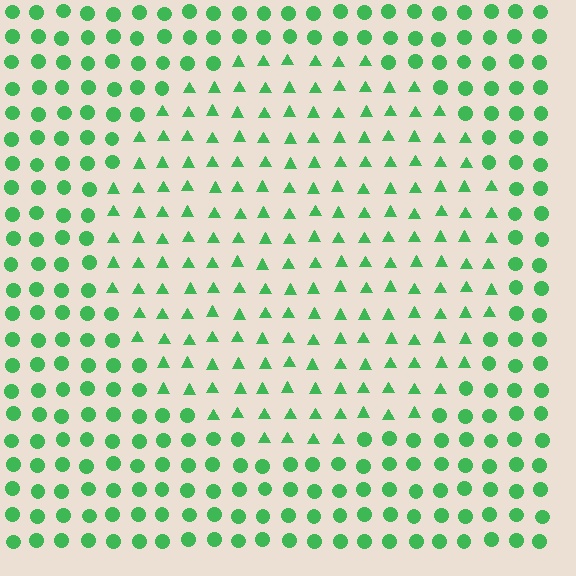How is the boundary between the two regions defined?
The boundary is defined by a change in element shape: triangles inside vs. circles outside. All elements share the same color and spacing.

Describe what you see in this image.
The image is filled with small green elements arranged in a uniform grid. A circle-shaped region contains triangles, while the surrounding area contains circles. The boundary is defined purely by the change in element shape.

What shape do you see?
I see a circle.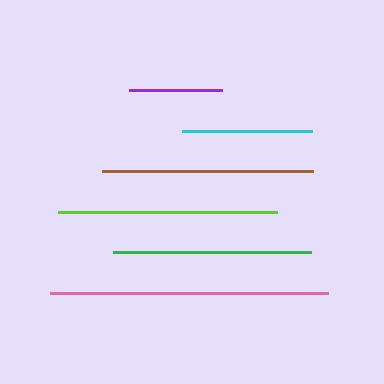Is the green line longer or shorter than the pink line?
The pink line is longer than the green line.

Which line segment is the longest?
The pink line is the longest at approximately 278 pixels.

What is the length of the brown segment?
The brown segment is approximately 211 pixels long.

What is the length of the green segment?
The green segment is approximately 199 pixels long.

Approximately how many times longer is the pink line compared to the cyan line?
The pink line is approximately 2.1 times the length of the cyan line.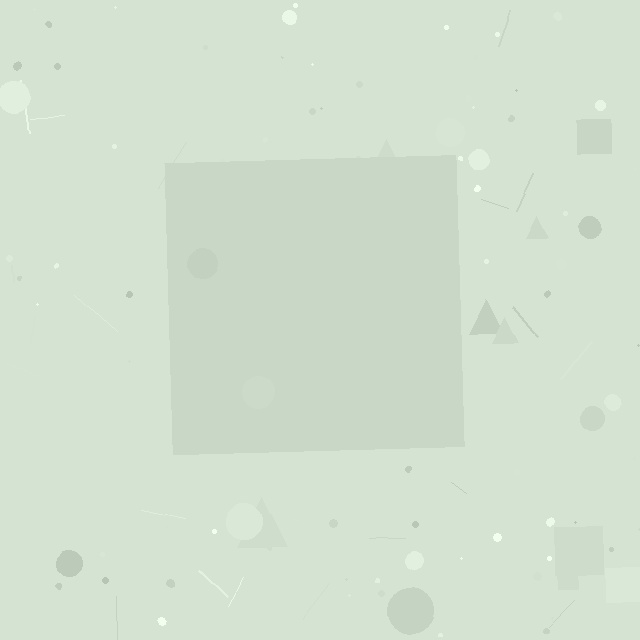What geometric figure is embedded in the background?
A square is embedded in the background.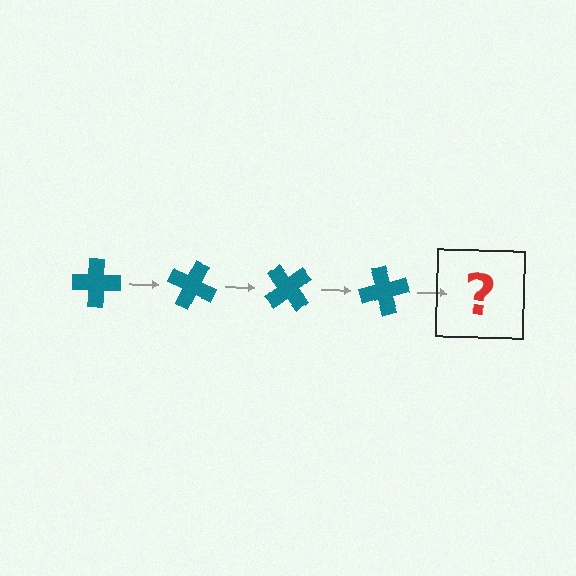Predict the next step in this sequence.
The next step is a teal cross rotated 100 degrees.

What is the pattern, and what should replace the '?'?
The pattern is that the cross rotates 25 degrees each step. The '?' should be a teal cross rotated 100 degrees.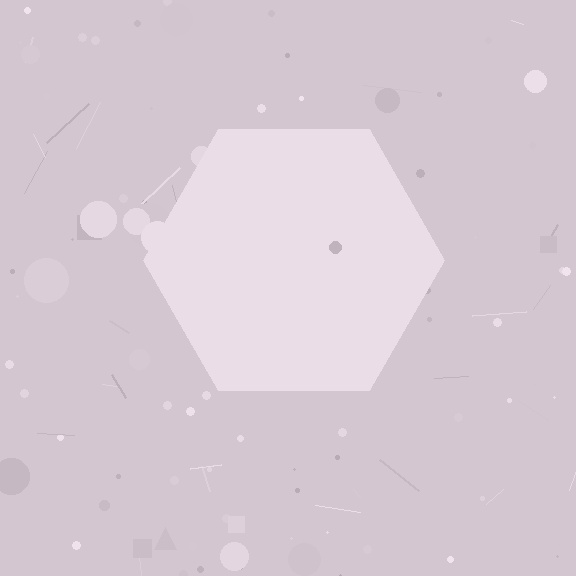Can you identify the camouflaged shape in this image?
The camouflaged shape is a hexagon.